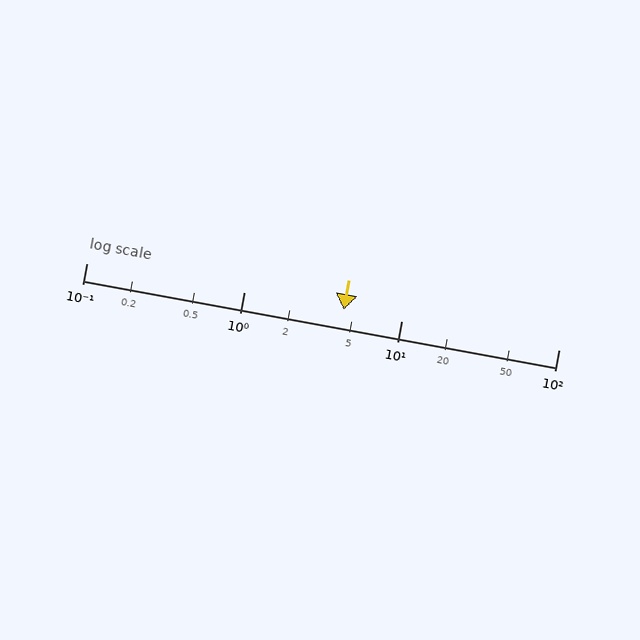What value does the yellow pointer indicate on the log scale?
The pointer indicates approximately 4.3.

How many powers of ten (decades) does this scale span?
The scale spans 3 decades, from 0.1 to 100.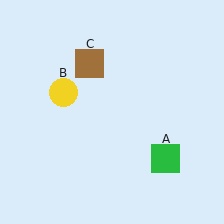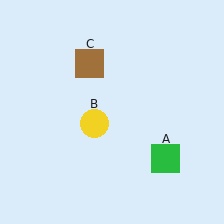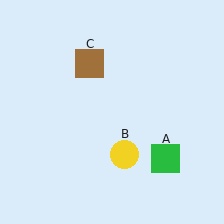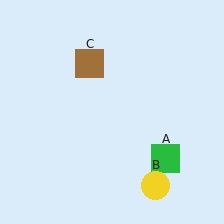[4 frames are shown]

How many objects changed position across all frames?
1 object changed position: yellow circle (object B).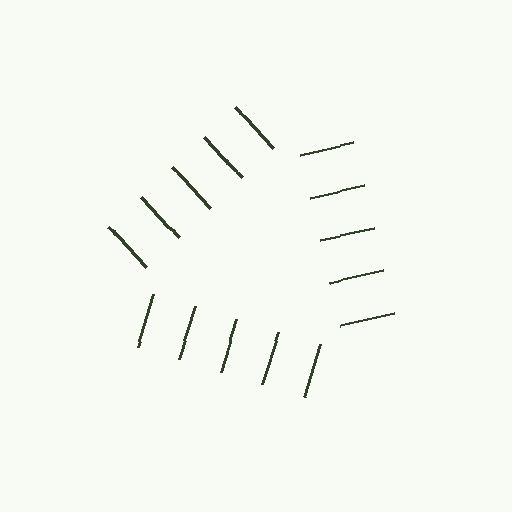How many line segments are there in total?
15 — 5 along each of the 3 edges.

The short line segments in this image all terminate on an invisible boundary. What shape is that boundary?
An illusory triangle — the line segments terminate on its edges but no continuous stroke is drawn.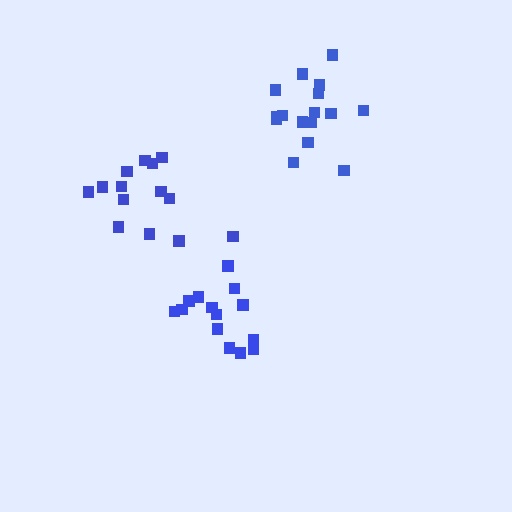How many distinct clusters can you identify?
There are 3 distinct clusters.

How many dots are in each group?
Group 1: 16 dots, Group 2: 14 dots, Group 3: 14 dots (44 total).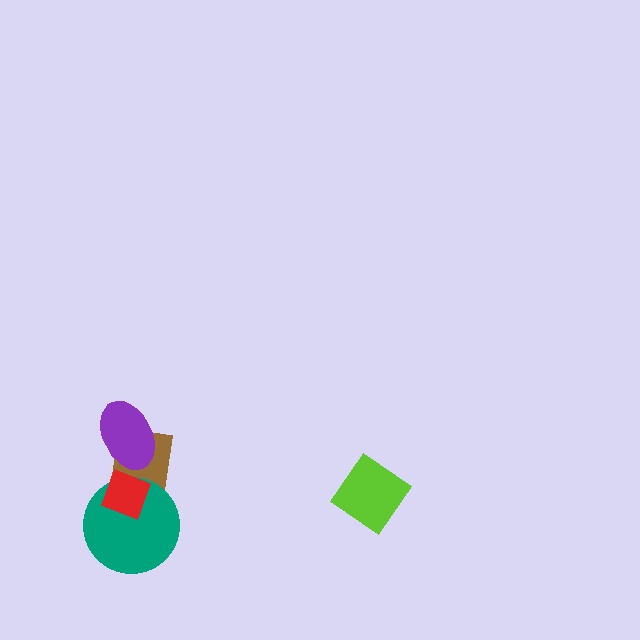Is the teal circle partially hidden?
Yes, it is partially covered by another shape.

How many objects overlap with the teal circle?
2 objects overlap with the teal circle.